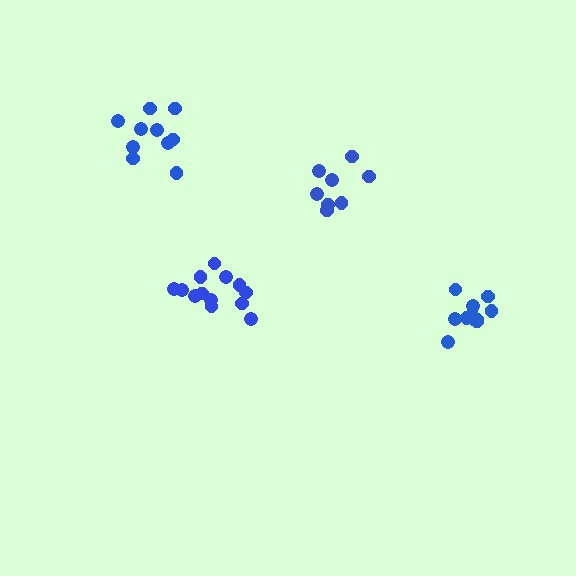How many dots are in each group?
Group 1: 8 dots, Group 2: 10 dots, Group 3: 11 dots, Group 4: 13 dots (42 total).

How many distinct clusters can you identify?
There are 4 distinct clusters.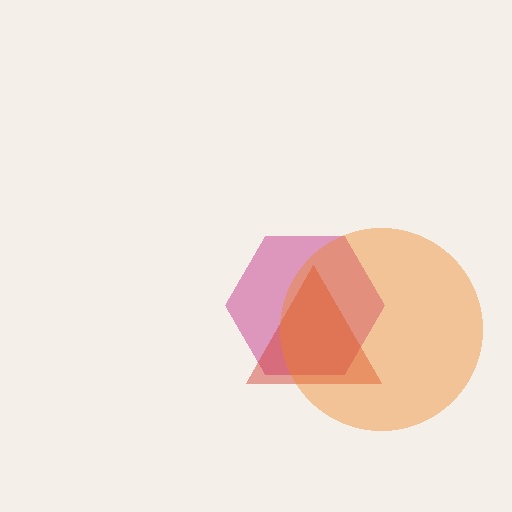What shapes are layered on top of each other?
The layered shapes are: a magenta hexagon, a red triangle, an orange circle.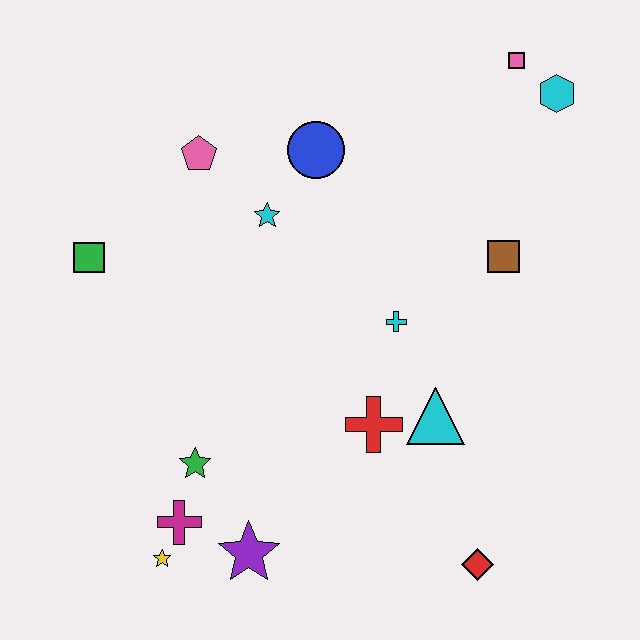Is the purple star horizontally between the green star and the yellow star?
No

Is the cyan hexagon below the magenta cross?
No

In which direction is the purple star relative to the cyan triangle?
The purple star is to the left of the cyan triangle.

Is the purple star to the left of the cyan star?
Yes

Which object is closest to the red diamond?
The cyan triangle is closest to the red diamond.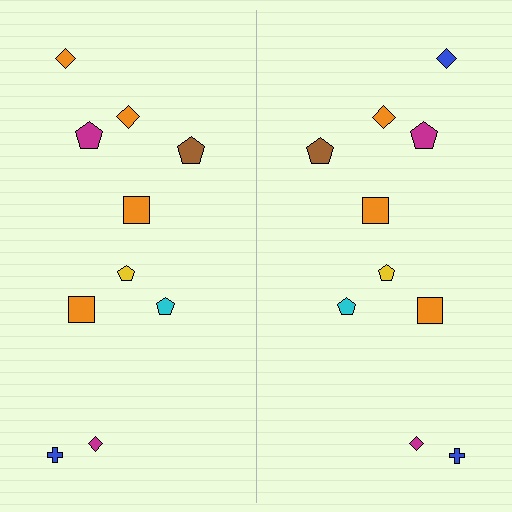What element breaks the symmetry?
The blue diamond on the right side breaks the symmetry — its mirror counterpart is orange.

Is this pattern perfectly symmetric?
No, the pattern is not perfectly symmetric. The blue diamond on the right side breaks the symmetry — its mirror counterpart is orange.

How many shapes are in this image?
There are 20 shapes in this image.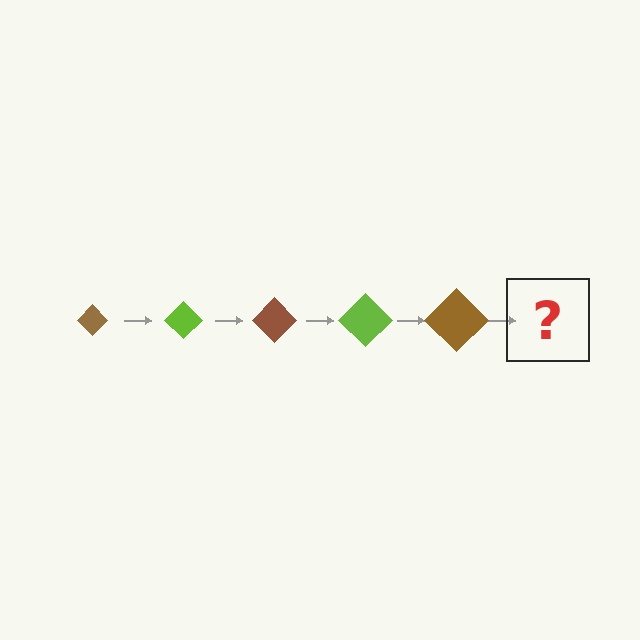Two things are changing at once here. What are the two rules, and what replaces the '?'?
The two rules are that the diamond grows larger each step and the color cycles through brown and lime. The '?' should be a lime diamond, larger than the previous one.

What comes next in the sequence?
The next element should be a lime diamond, larger than the previous one.